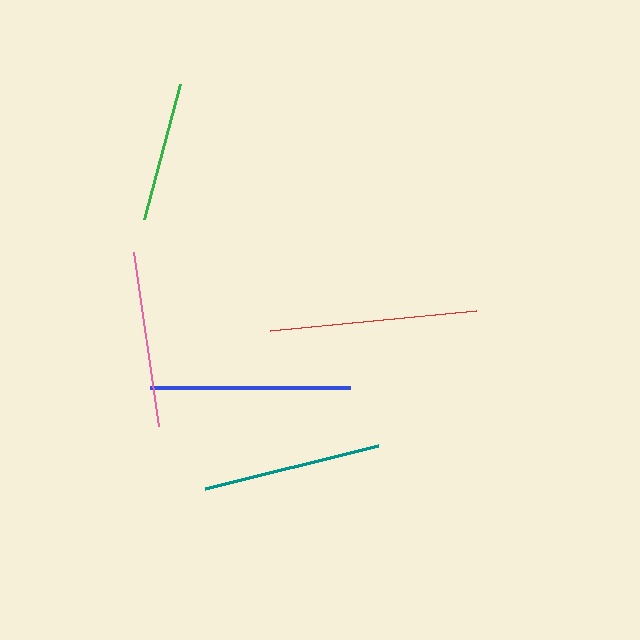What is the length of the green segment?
The green segment is approximately 140 pixels long.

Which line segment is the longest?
The red line is the longest at approximately 207 pixels.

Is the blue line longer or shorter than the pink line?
The blue line is longer than the pink line.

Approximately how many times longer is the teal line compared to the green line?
The teal line is approximately 1.3 times the length of the green line.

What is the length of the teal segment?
The teal segment is approximately 178 pixels long.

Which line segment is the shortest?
The green line is the shortest at approximately 140 pixels.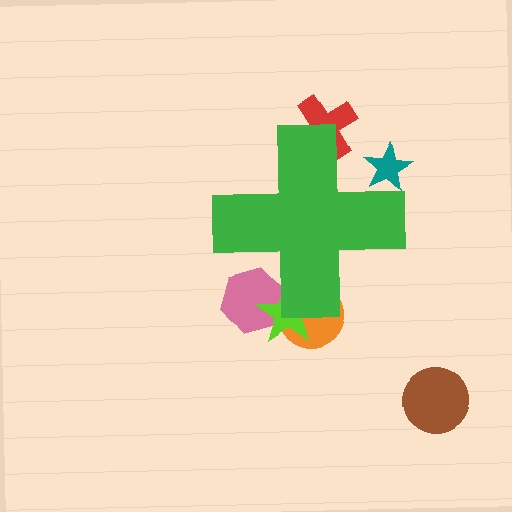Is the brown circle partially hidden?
No, the brown circle is fully visible.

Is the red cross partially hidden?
Yes, the red cross is partially hidden behind the green cross.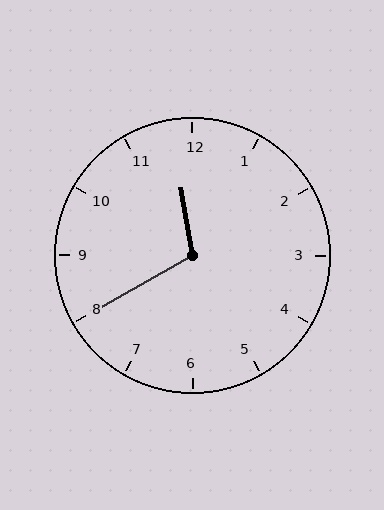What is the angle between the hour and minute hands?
Approximately 110 degrees.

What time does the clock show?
11:40.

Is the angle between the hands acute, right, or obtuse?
It is obtuse.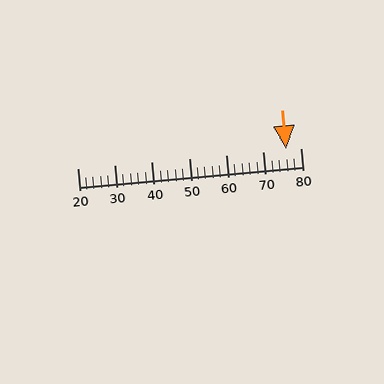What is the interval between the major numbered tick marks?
The major tick marks are spaced 10 units apart.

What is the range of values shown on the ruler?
The ruler shows values from 20 to 80.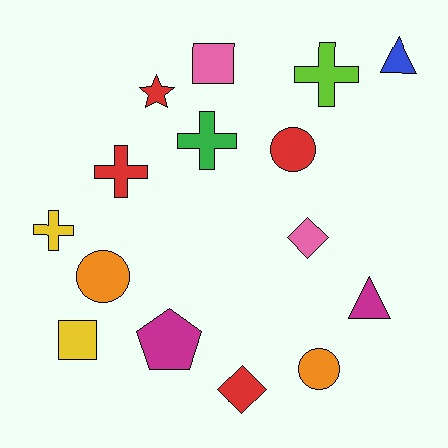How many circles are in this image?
There are 3 circles.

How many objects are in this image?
There are 15 objects.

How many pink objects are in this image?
There are 2 pink objects.